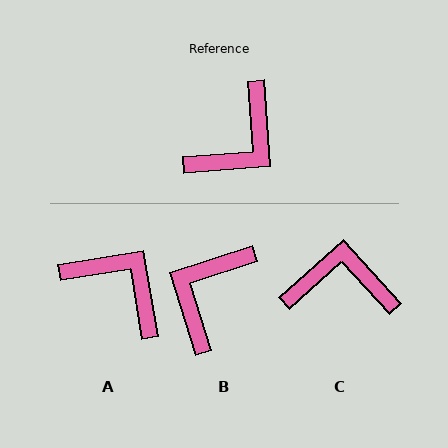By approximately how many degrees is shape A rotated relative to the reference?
Approximately 95 degrees counter-clockwise.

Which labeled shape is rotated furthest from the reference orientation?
B, about 167 degrees away.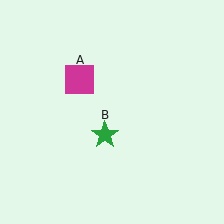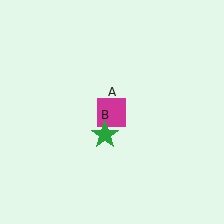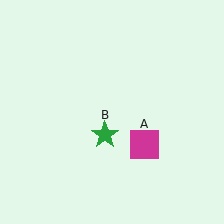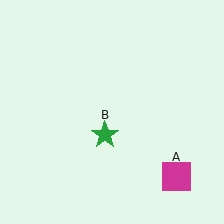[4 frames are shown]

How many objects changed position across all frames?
1 object changed position: magenta square (object A).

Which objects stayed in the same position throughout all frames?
Green star (object B) remained stationary.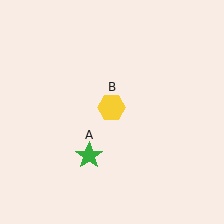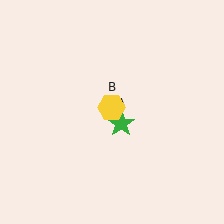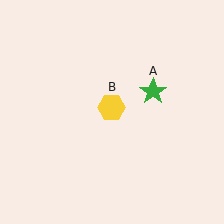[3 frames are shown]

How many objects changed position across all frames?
1 object changed position: green star (object A).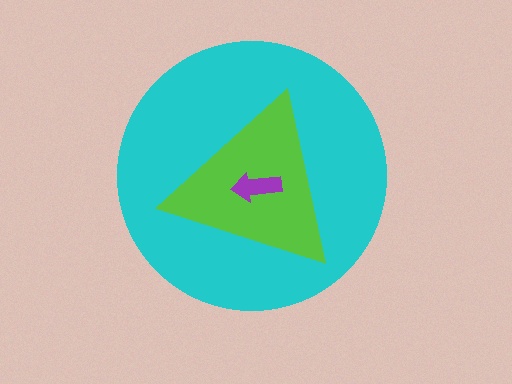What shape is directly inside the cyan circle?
The lime triangle.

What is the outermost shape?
The cyan circle.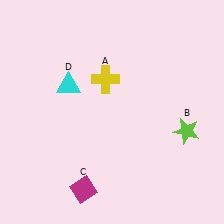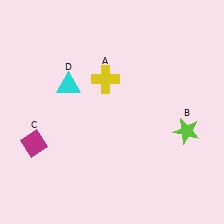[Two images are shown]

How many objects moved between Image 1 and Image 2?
1 object moved between the two images.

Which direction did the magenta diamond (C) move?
The magenta diamond (C) moved left.